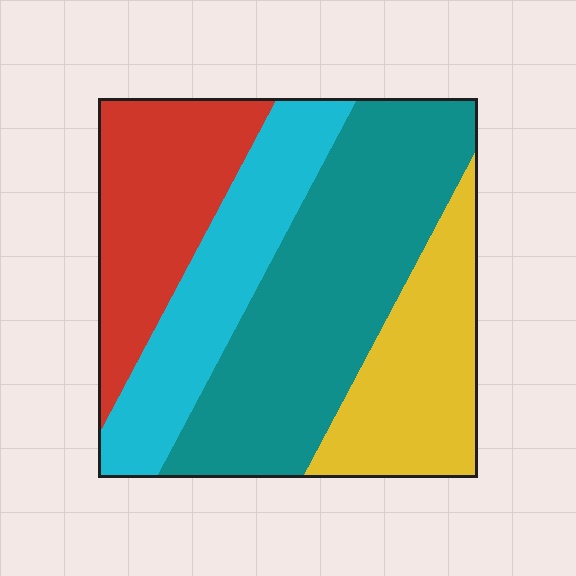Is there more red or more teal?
Teal.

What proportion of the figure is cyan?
Cyan takes up about one fifth (1/5) of the figure.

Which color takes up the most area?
Teal, at roughly 40%.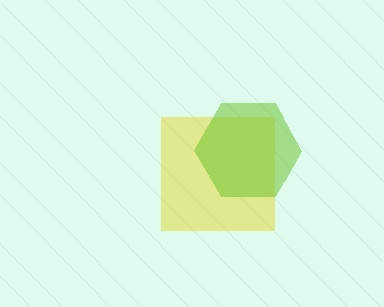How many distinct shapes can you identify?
There are 2 distinct shapes: a yellow square, a lime hexagon.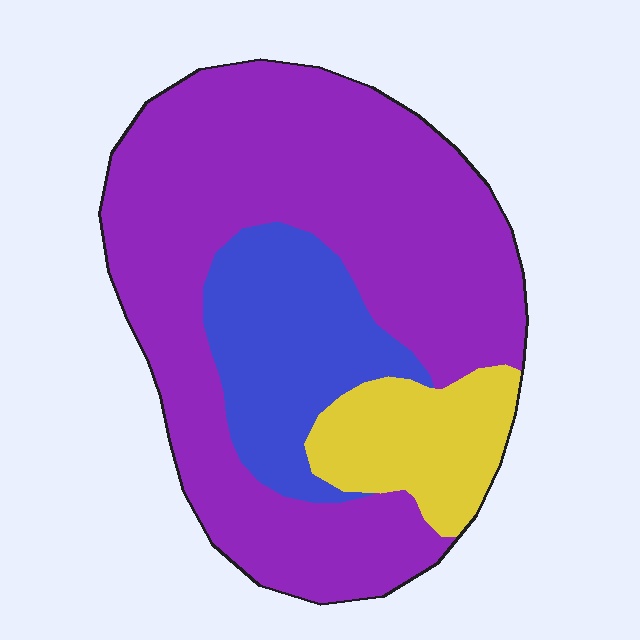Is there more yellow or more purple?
Purple.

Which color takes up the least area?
Yellow, at roughly 15%.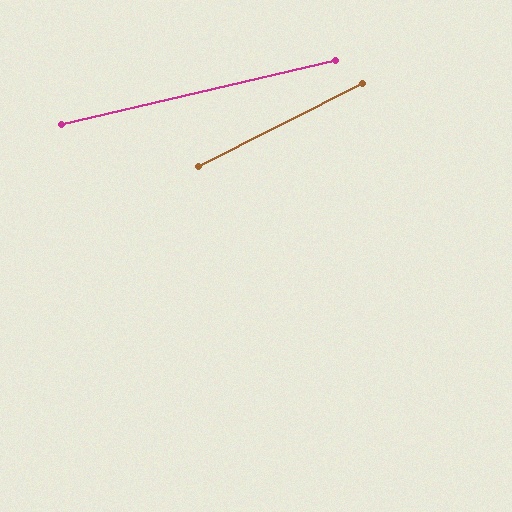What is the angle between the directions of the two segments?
Approximately 14 degrees.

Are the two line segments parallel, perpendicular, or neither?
Neither parallel nor perpendicular — they differ by about 14°.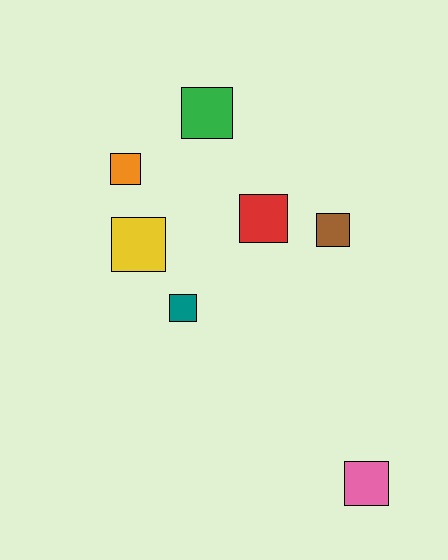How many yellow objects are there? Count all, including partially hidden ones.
There is 1 yellow object.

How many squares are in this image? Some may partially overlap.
There are 7 squares.